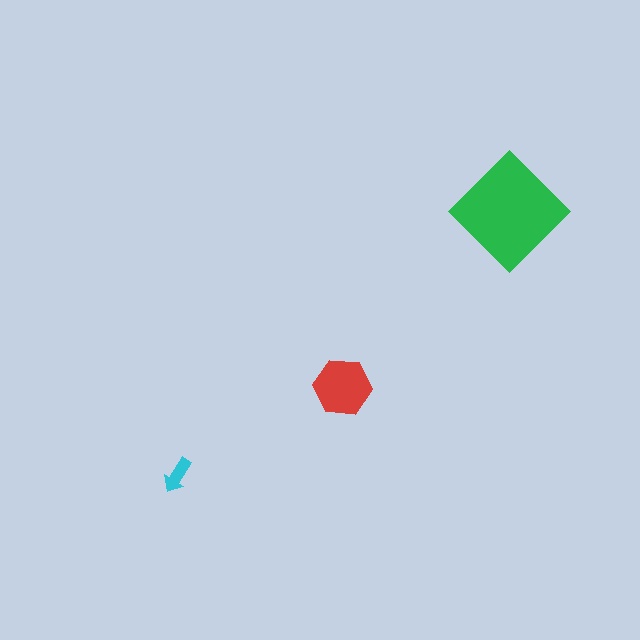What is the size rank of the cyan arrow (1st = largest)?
3rd.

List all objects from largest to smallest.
The green diamond, the red hexagon, the cyan arrow.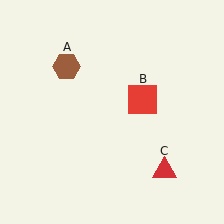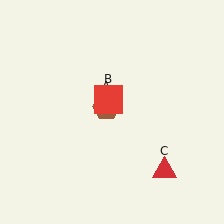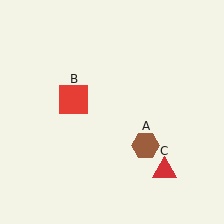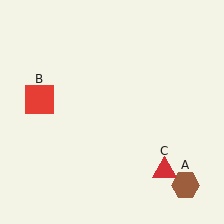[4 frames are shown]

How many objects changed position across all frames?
2 objects changed position: brown hexagon (object A), red square (object B).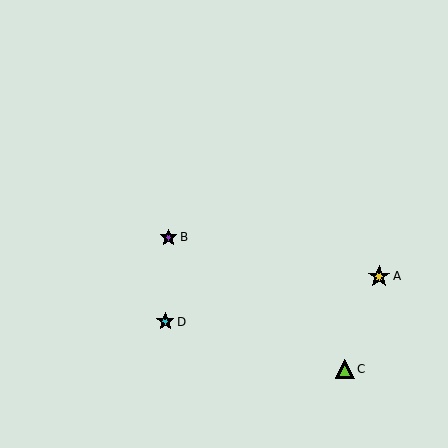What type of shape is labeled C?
Shape C is a lime triangle.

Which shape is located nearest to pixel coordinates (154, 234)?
The purple star (labeled B) at (168, 237) is nearest to that location.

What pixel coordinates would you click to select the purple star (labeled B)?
Click at (168, 237) to select the purple star B.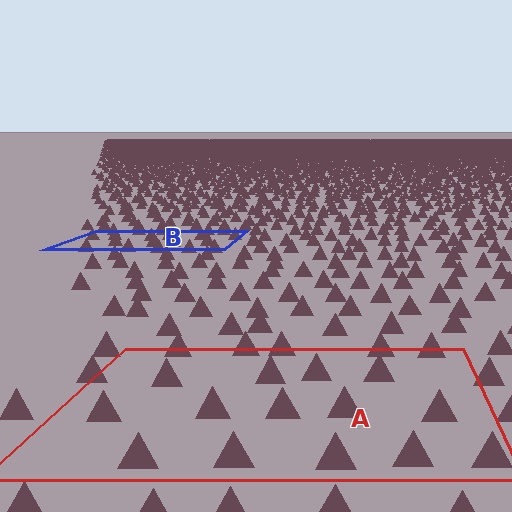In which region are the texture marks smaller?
The texture marks are smaller in region B, because it is farther away.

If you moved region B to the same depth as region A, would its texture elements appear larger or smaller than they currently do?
They would appear larger. At a closer depth, the same texture elements are projected at a bigger on-screen size.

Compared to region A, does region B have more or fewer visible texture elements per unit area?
Region B has more texture elements per unit area — they are packed more densely because it is farther away.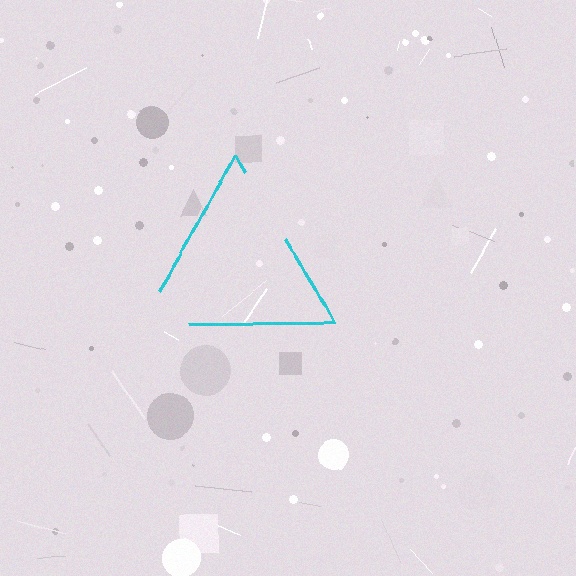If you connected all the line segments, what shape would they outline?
They would outline a triangle.